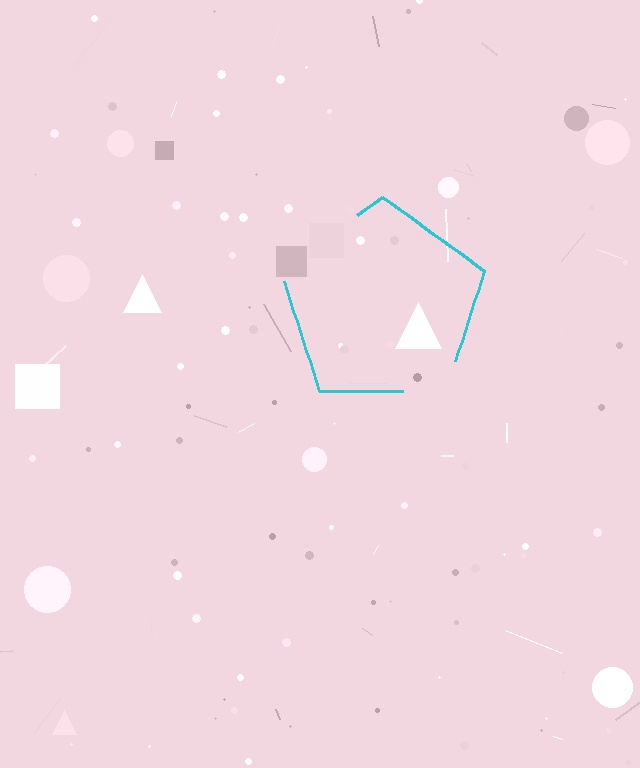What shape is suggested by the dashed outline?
The dashed outline suggests a pentagon.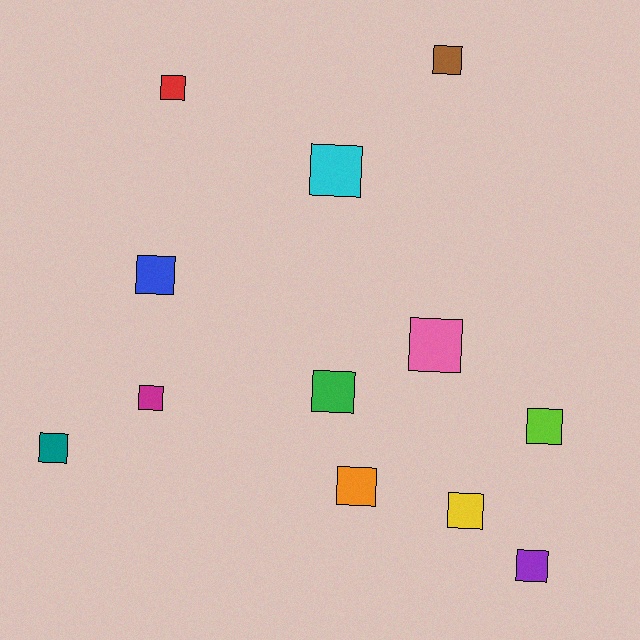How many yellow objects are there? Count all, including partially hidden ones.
There is 1 yellow object.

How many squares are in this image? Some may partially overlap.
There are 12 squares.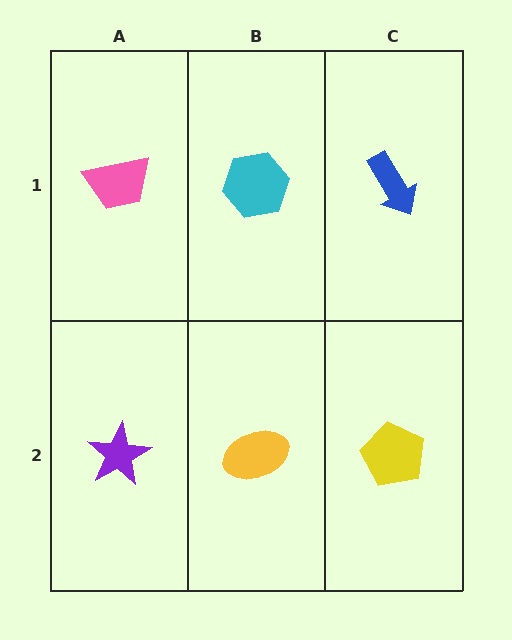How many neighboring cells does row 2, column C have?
2.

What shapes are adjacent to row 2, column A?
A pink trapezoid (row 1, column A), a yellow ellipse (row 2, column B).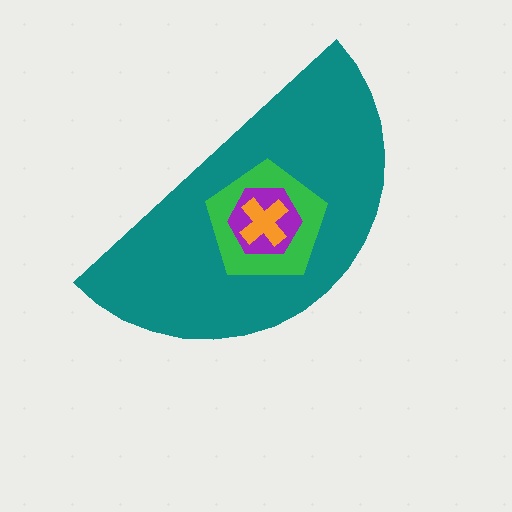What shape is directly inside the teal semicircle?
The green pentagon.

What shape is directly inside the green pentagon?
The purple hexagon.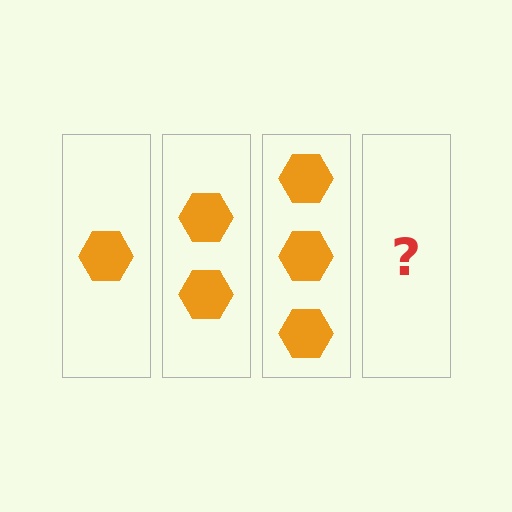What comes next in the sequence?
The next element should be 4 hexagons.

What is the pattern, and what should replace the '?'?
The pattern is that each step adds one more hexagon. The '?' should be 4 hexagons.